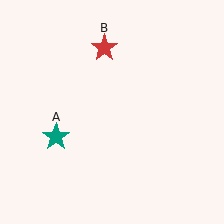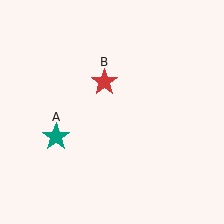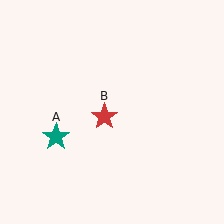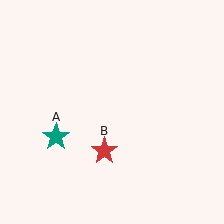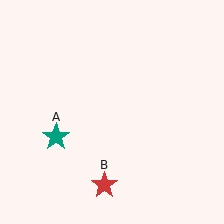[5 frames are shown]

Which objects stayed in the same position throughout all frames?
Teal star (object A) remained stationary.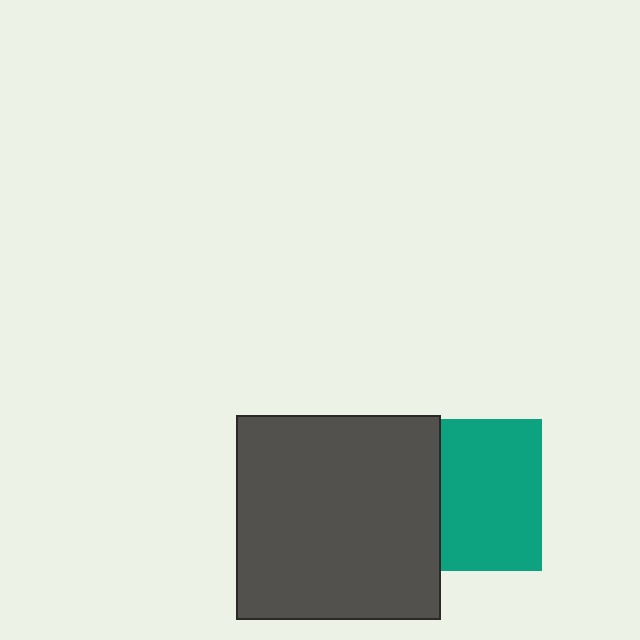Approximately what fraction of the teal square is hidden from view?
Roughly 34% of the teal square is hidden behind the dark gray square.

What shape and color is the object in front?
The object in front is a dark gray square.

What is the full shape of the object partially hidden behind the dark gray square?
The partially hidden object is a teal square.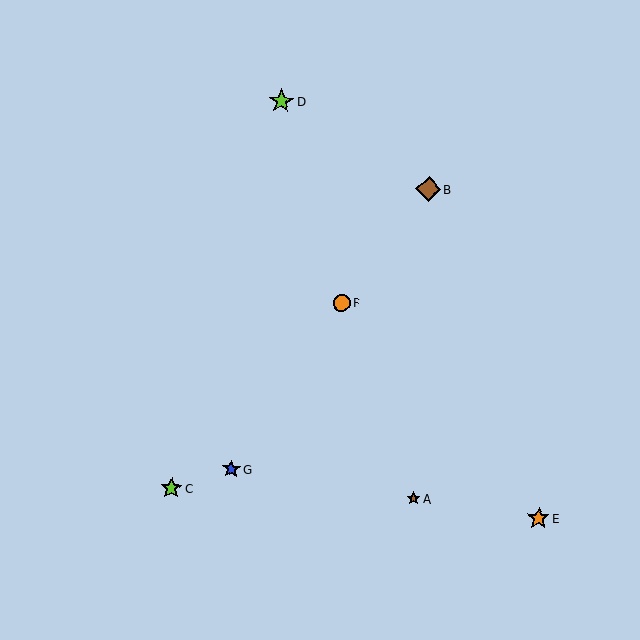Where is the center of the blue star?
The center of the blue star is at (231, 469).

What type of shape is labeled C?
Shape C is a lime star.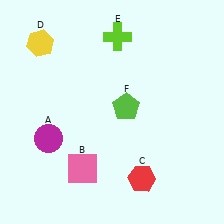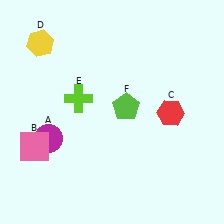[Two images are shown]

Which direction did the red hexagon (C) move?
The red hexagon (C) moved up.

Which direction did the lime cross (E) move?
The lime cross (E) moved down.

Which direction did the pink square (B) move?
The pink square (B) moved left.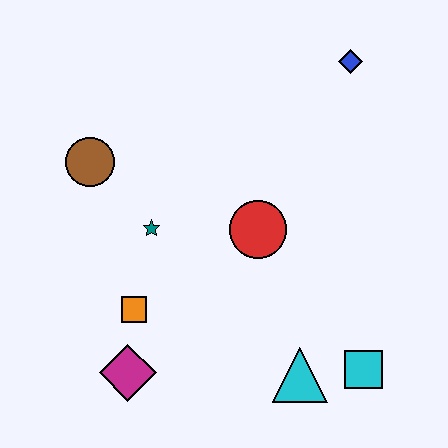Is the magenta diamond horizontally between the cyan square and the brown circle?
Yes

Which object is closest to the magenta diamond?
The orange square is closest to the magenta diamond.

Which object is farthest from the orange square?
The blue diamond is farthest from the orange square.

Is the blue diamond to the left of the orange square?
No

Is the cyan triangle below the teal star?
Yes